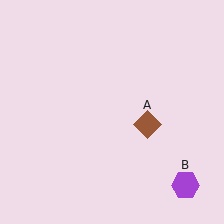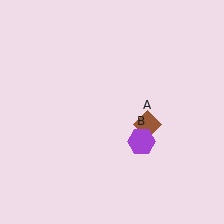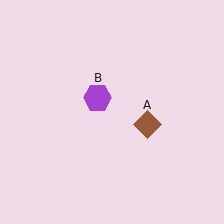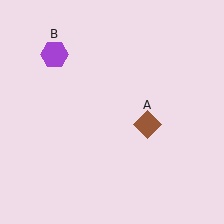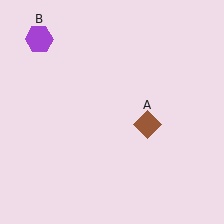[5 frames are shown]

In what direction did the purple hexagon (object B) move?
The purple hexagon (object B) moved up and to the left.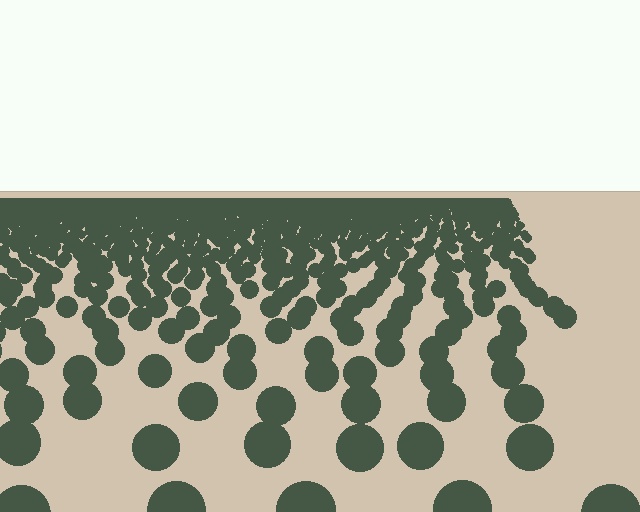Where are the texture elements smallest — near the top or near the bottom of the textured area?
Near the top.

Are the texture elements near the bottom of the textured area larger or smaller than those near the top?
Larger. Near the bottom, elements are closer to the viewer and appear at a bigger on-screen size.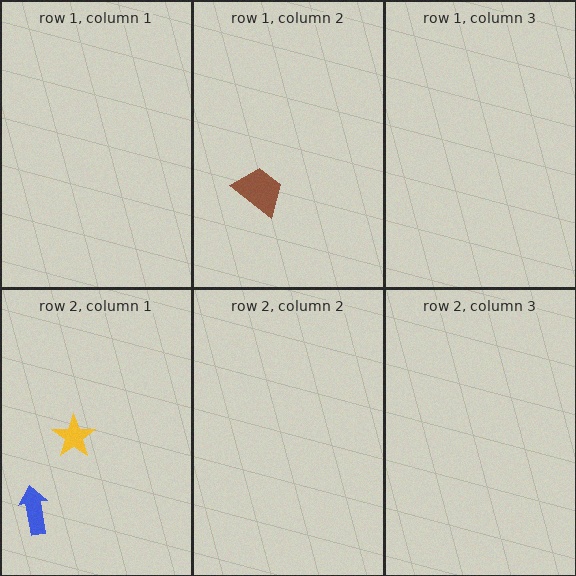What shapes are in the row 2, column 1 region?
The yellow star, the blue arrow.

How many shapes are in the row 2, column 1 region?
2.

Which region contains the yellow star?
The row 2, column 1 region.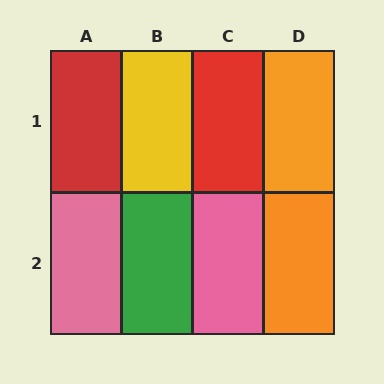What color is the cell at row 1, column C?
Red.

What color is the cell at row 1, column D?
Orange.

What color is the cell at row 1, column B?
Yellow.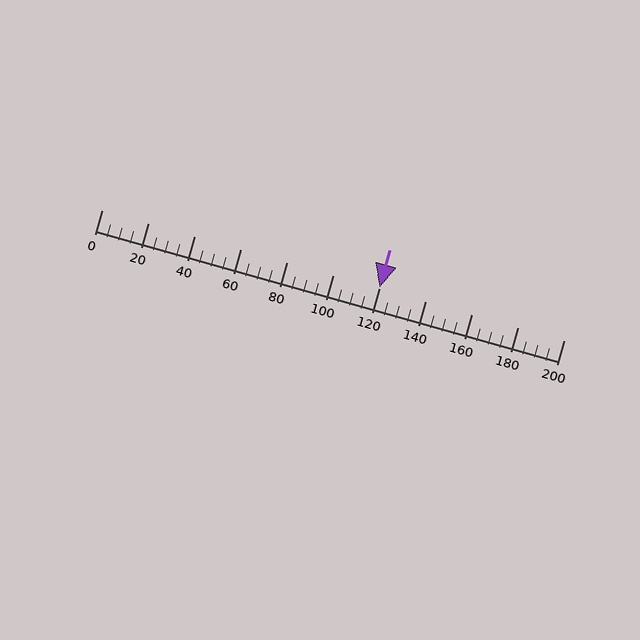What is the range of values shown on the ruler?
The ruler shows values from 0 to 200.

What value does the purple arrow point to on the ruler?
The purple arrow points to approximately 120.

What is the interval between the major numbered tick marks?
The major tick marks are spaced 20 units apart.